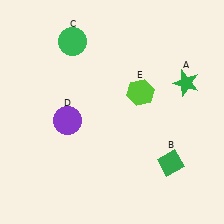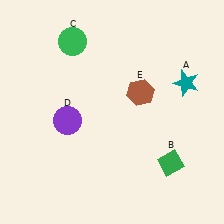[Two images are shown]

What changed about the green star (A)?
In Image 1, A is green. In Image 2, it changed to teal.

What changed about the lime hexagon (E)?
In Image 1, E is lime. In Image 2, it changed to brown.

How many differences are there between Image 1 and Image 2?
There are 2 differences between the two images.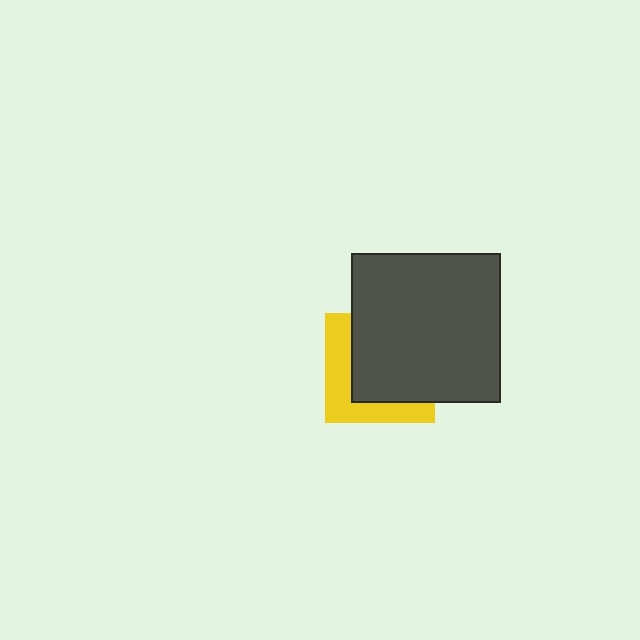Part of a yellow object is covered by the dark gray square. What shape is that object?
It is a square.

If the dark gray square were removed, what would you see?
You would see the complete yellow square.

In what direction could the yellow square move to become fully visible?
The yellow square could move toward the lower-left. That would shift it out from behind the dark gray square entirely.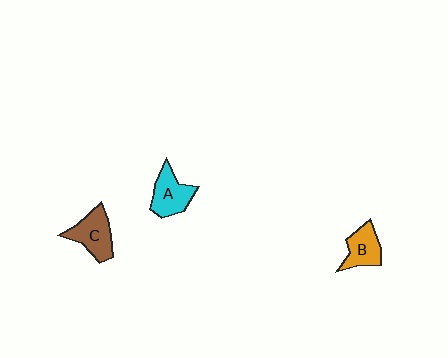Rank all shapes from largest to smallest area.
From largest to smallest: C (brown), A (cyan), B (orange).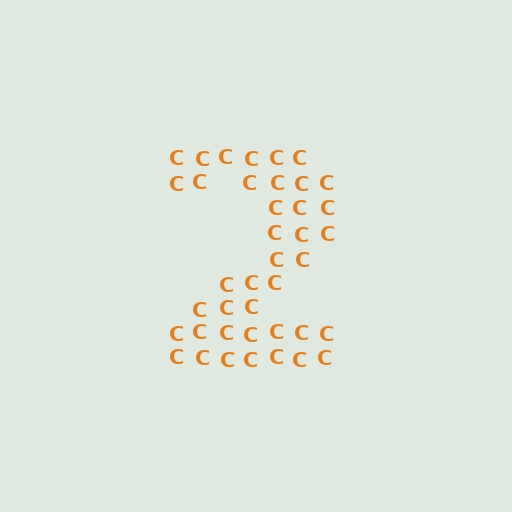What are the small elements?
The small elements are letter C's.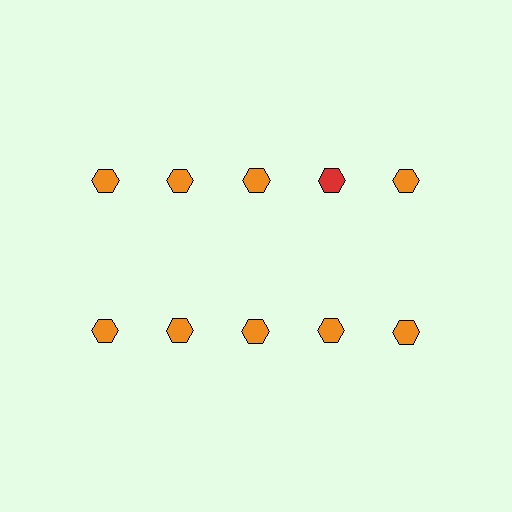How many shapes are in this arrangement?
There are 10 shapes arranged in a grid pattern.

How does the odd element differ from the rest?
It has a different color: red instead of orange.